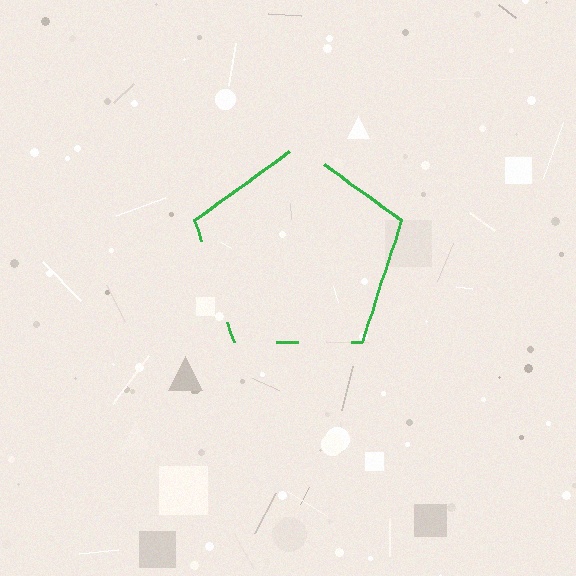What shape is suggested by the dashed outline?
The dashed outline suggests a pentagon.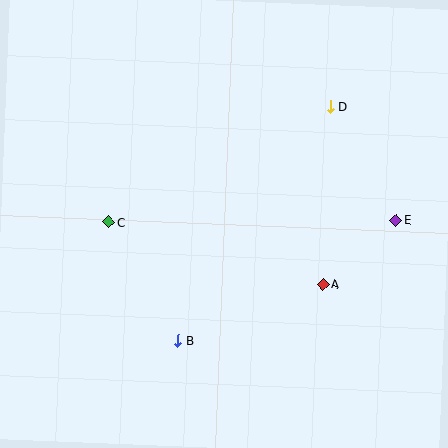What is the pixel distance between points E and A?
The distance between E and A is 98 pixels.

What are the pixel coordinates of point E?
Point E is at (396, 220).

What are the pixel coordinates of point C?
Point C is at (109, 222).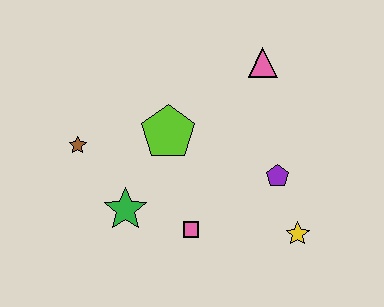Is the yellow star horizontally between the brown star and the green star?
No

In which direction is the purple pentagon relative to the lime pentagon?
The purple pentagon is to the right of the lime pentagon.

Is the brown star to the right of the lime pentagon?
No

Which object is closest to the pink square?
The green star is closest to the pink square.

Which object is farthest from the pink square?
The pink triangle is farthest from the pink square.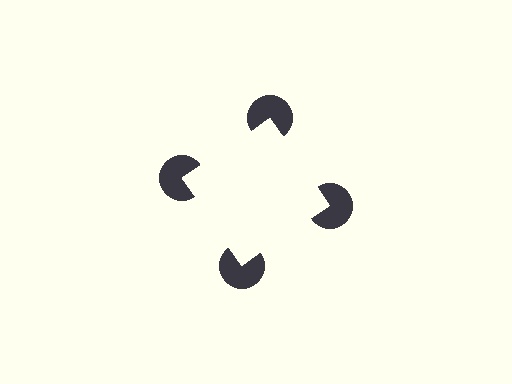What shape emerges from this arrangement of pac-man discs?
An illusory square — its edges are inferred from the aligned wedge cuts in the pac-man discs, not physically drawn.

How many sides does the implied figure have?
4 sides.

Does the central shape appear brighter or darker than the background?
It typically appears slightly brighter than the background, even though no actual brightness change is drawn.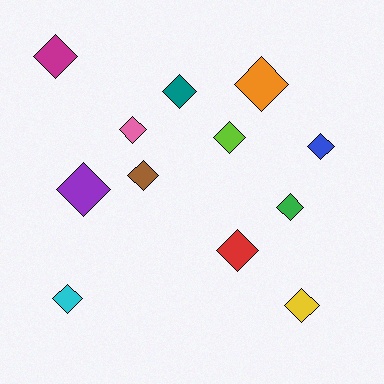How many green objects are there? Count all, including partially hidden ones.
There is 1 green object.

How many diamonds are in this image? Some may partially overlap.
There are 12 diamonds.